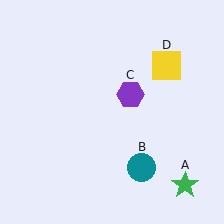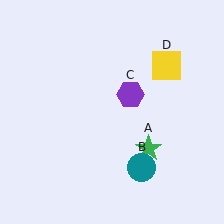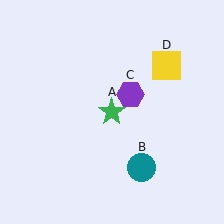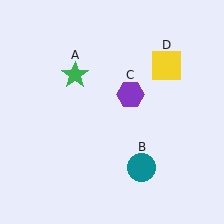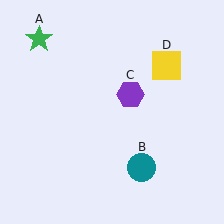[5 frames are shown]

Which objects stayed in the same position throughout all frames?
Teal circle (object B) and purple hexagon (object C) and yellow square (object D) remained stationary.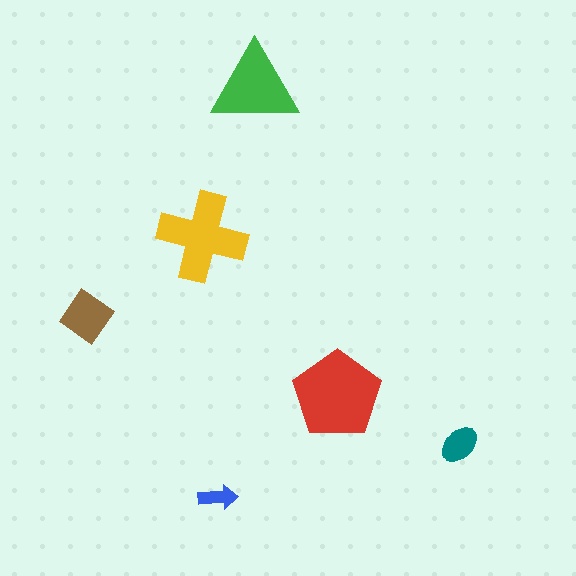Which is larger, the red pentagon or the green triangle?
The red pentagon.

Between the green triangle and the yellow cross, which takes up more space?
The yellow cross.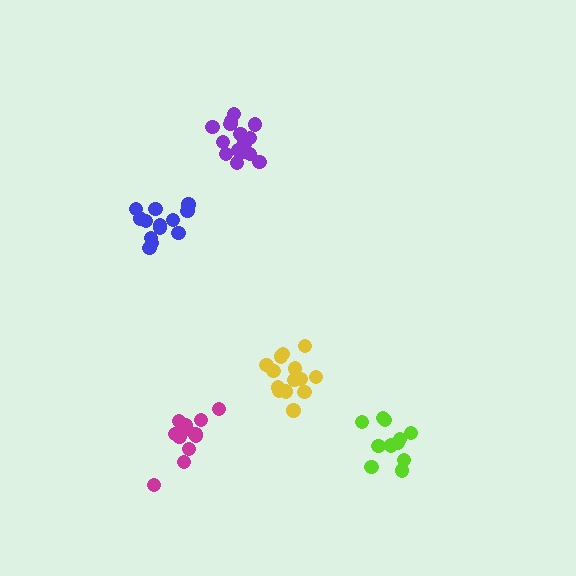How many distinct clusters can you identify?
There are 5 distinct clusters.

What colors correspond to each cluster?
The clusters are colored: lime, yellow, magenta, blue, purple.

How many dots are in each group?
Group 1: 11 dots, Group 2: 15 dots, Group 3: 13 dots, Group 4: 13 dots, Group 5: 16 dots (68 total).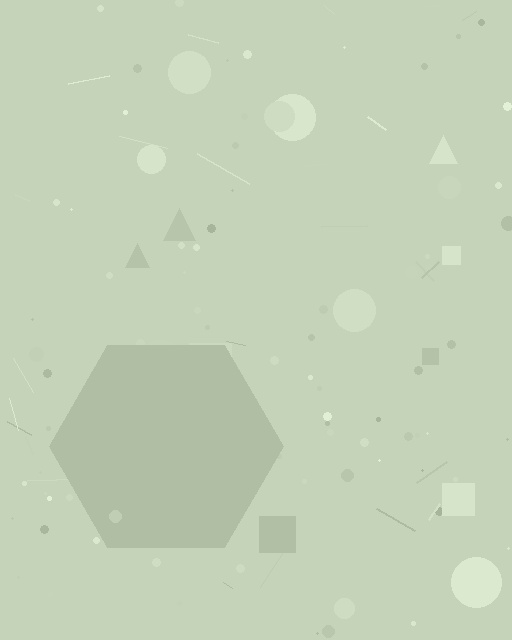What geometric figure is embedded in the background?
A hexagon is embedded in the background.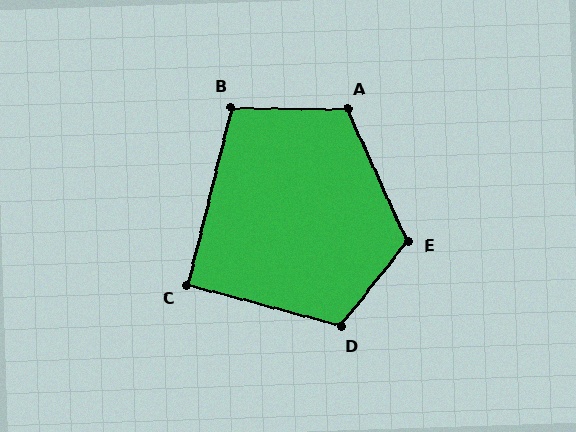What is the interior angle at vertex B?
Approximately 103 degrees (obtuse).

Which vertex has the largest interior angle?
E, at approximately 118 degrees.